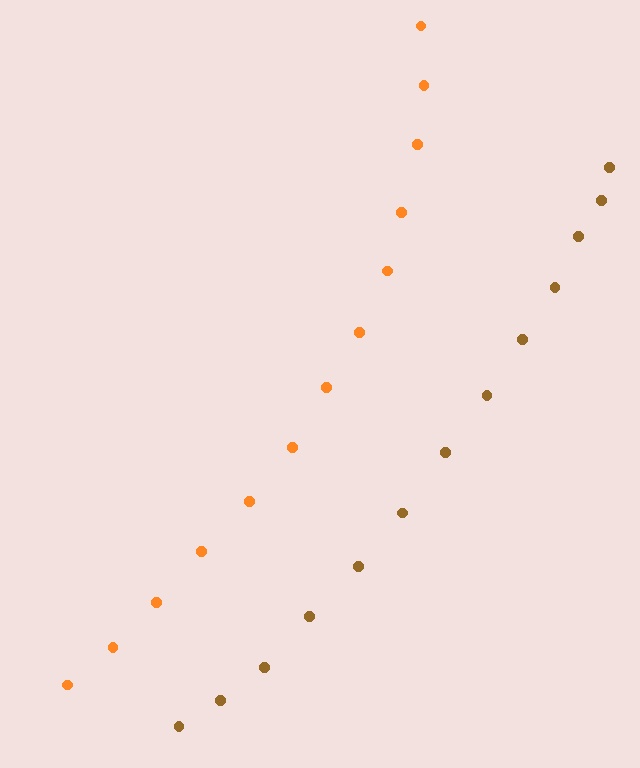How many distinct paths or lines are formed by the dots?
There are 2 distinct paths.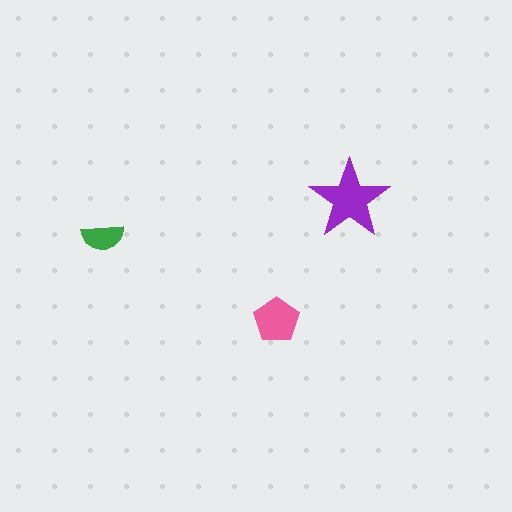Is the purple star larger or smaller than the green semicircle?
Larger.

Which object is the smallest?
The green semicircle.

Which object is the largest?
The purple star.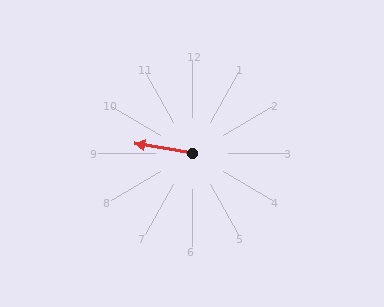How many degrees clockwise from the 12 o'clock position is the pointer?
Approximately 280 degrees.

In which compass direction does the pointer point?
West.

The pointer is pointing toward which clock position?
Roughly 9 o'clock.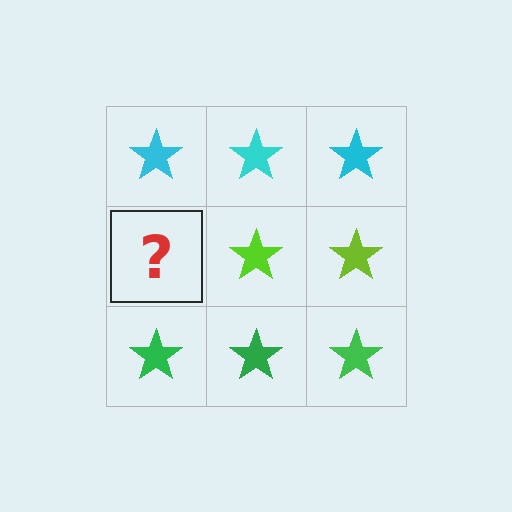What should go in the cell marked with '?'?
The missing cell should contain a lime star.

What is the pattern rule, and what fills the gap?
The rule is that each row has a consistent color. The gap should be filled with a lime star.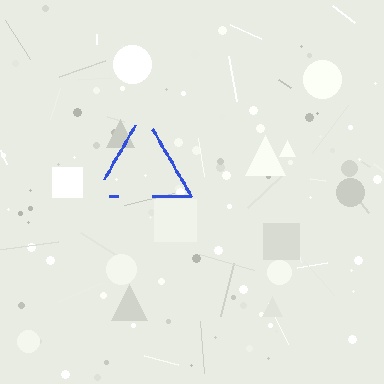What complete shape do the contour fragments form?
The contour fragments form a triangle.